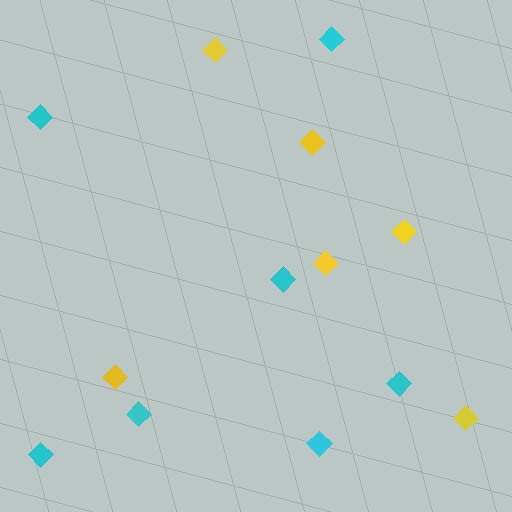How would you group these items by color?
There are 2 groups: one group of cyan diamonds (7) and one group of yellow diamonds (6).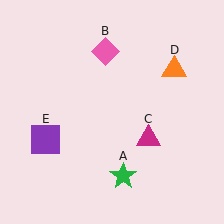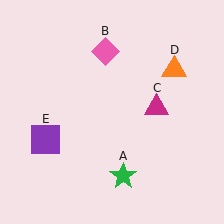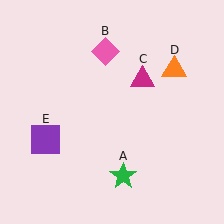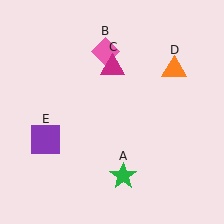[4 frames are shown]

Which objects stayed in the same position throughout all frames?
Green star (object A) and pink diamond (object B) and orange triangle (object D) and purple square (object E) remained stationary.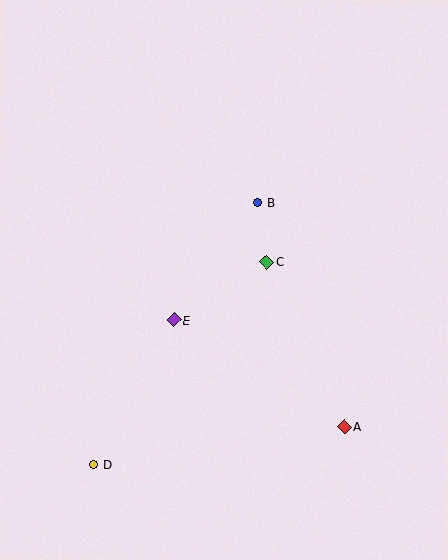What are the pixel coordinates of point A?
Point A is at (345, 427).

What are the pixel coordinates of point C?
Point C is at (267, 262).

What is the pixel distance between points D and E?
The distance between D and E is 165 pixels.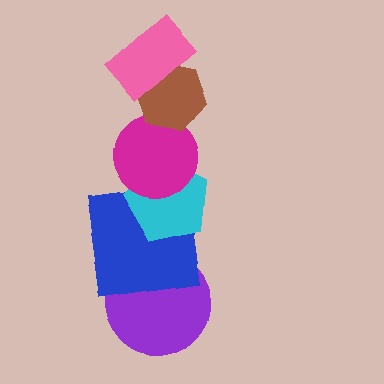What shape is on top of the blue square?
The cyan pentagon is on top of the blue square.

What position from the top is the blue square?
The blue square is 5th from the top.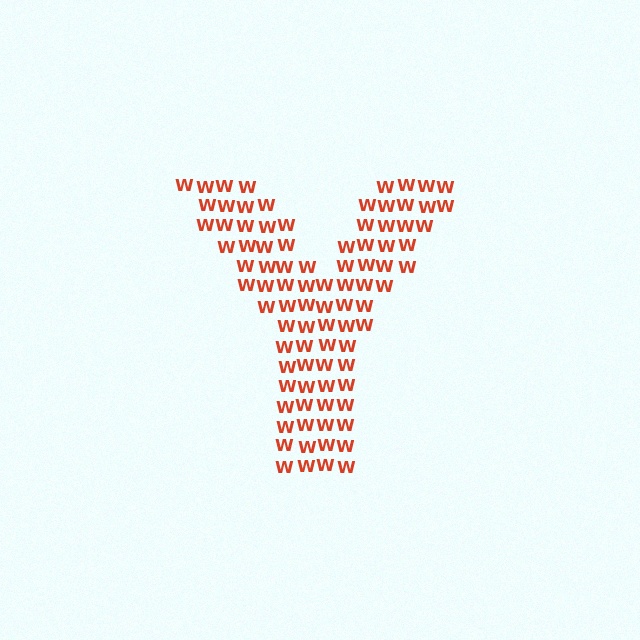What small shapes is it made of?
It is made of small letter W's.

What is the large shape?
The large shape is the letter Y.